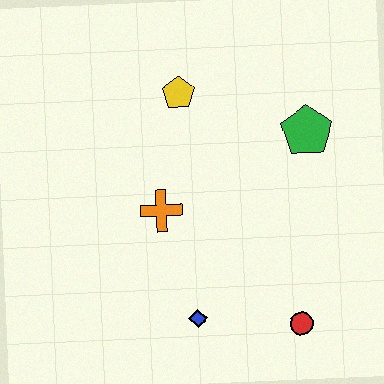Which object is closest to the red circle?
The blue diamond is closest to the red circle.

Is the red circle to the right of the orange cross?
Yes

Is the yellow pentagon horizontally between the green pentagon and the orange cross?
Yes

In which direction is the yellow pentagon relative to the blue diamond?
The yellow pentagon is above the blue diamond.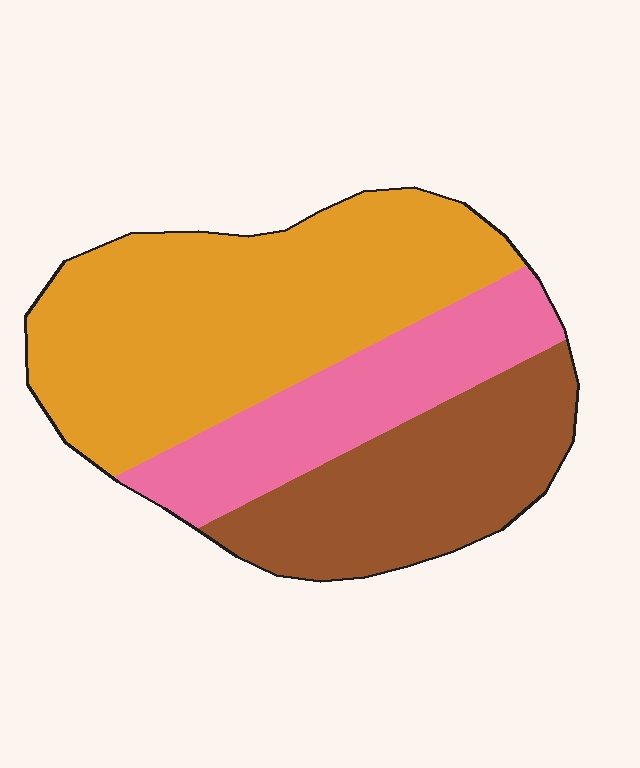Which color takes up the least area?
Pink, at roughly 25%.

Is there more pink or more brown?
Brown.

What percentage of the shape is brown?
Brown covers 28% of the shape.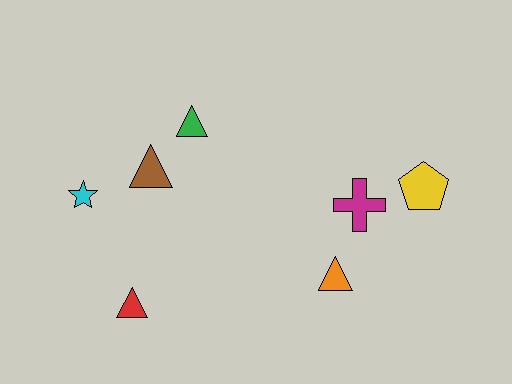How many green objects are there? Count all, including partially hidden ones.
There is 1 green object.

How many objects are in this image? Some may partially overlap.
There are 7 objects.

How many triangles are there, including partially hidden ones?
There are 4 triangles.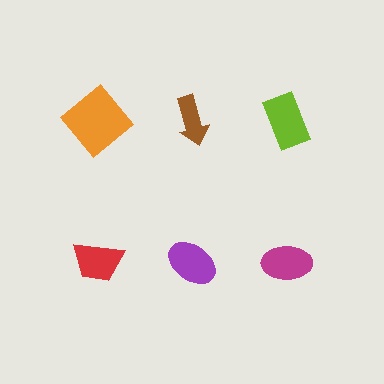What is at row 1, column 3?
A lime rectangle.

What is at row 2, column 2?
A purple ellipse.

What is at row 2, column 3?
A magenta ellipse.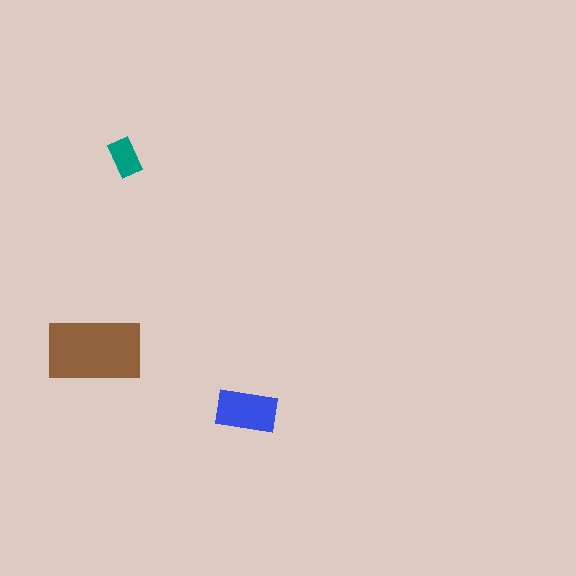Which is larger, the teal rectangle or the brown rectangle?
The brown one.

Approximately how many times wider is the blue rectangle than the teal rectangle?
About 1.5 times wider.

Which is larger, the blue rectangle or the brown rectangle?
The brown one.